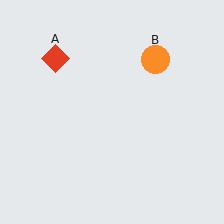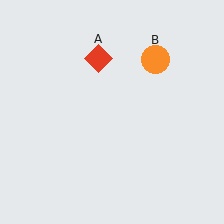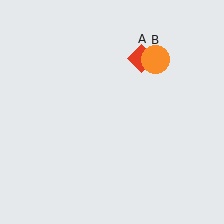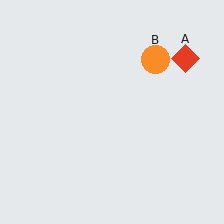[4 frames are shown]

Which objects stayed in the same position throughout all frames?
Orange circle (object B) remained stationary.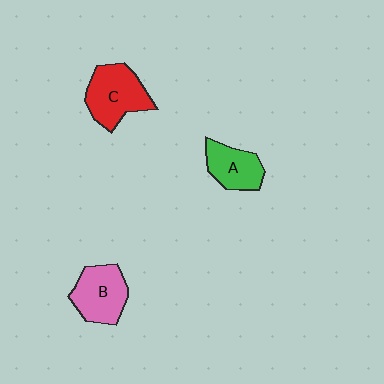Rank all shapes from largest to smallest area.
From largest to smallest: C (red), B (pink), A (green).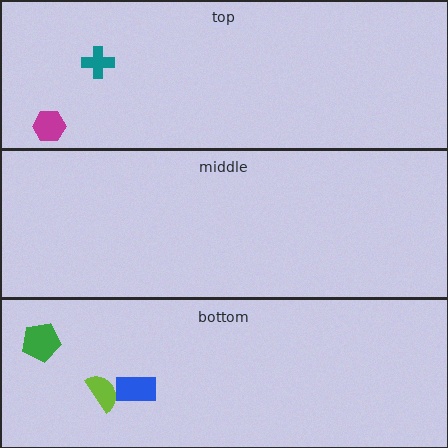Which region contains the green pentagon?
The bottom region.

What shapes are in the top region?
The magenta hexagon, the teal cross.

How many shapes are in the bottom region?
3.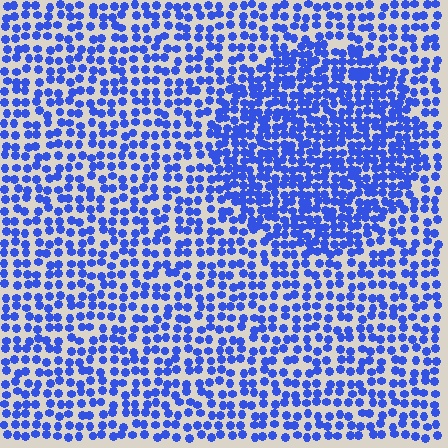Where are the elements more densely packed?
The elements are more densely packed inside the circle boundary.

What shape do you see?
I see a circle.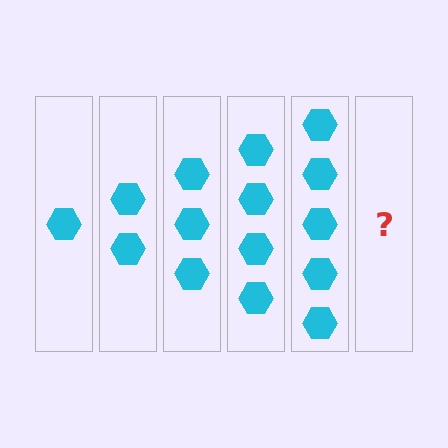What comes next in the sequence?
The next element should be 6 hexagons.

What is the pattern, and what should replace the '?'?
The pattern is that each step adds one more hexagon. The '?' should be 6 hexagons.